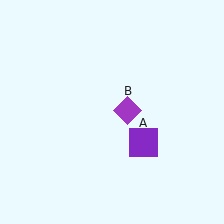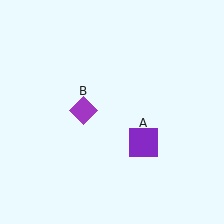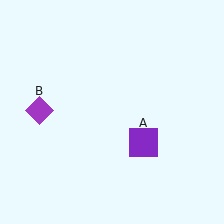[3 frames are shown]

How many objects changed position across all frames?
1 object changed position: purple diamond (object B).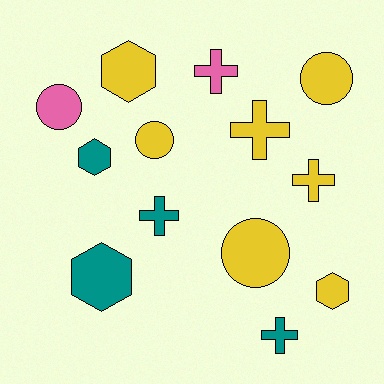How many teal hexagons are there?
There are 2 teal hexagons.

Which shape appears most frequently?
Cross, with 5 objects.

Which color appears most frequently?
Yellow, with 7 objects.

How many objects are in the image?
There are 13 objects.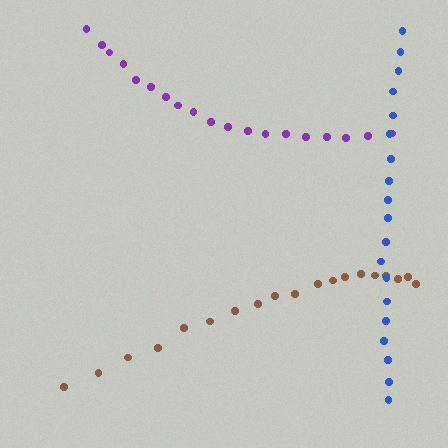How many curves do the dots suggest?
There are 3 distinct paths.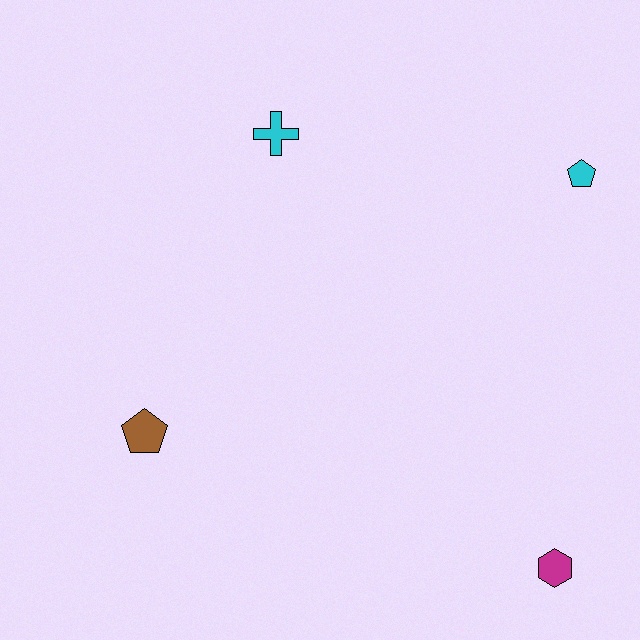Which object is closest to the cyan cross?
The cyan pentagon is closest to the cyan cross.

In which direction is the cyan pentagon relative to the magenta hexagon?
The cyan pentagon is above the magenta hexagon.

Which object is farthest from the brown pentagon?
The cyan pentagon is farthest from the brown pentagon.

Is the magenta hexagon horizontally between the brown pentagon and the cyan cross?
No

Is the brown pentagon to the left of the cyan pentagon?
Yes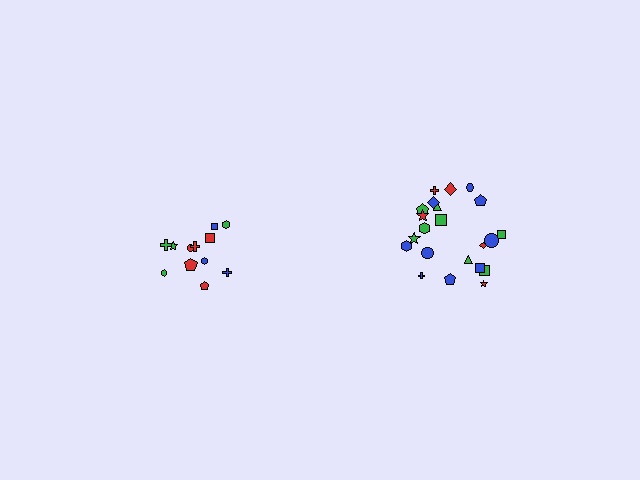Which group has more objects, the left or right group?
The right group.